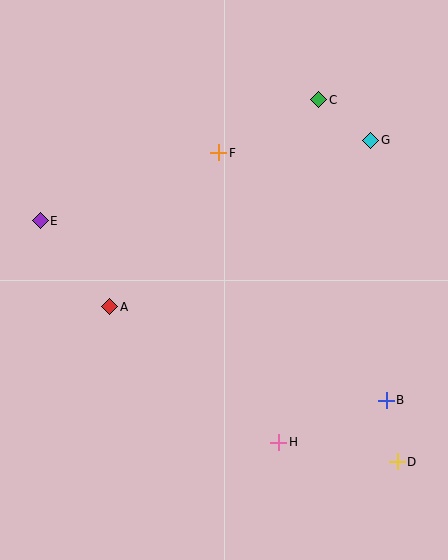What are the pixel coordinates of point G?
Point G is at (371, 140).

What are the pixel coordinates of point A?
Point A is at (110, 307).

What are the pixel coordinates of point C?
Point C is at (319, 100).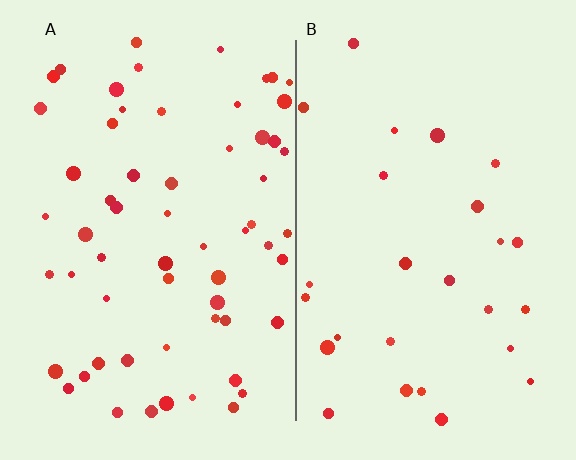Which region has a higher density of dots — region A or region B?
A (the left).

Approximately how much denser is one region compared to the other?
Approximately 2.3× — region A over region B.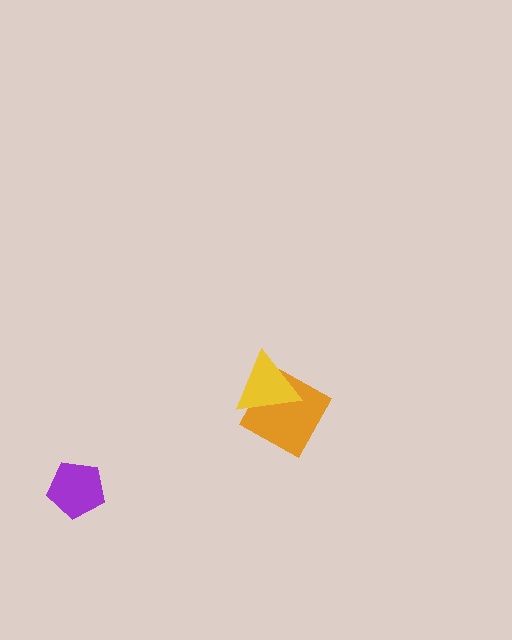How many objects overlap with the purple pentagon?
0 objects overlap with the purple pentagon.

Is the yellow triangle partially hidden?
No, no other shape covers it.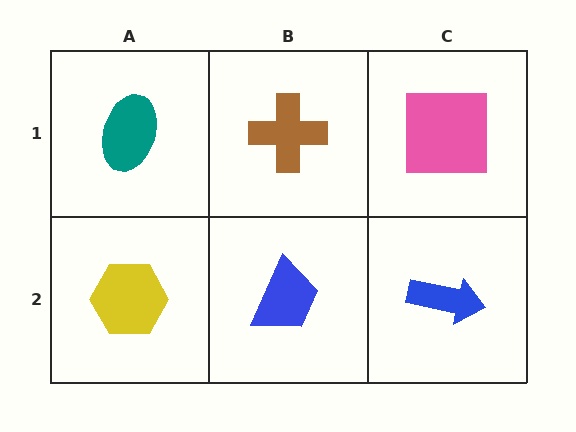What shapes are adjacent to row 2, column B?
A brown cross (row 1, column B), a yellow hexagon (row 2, column A), a blue arrow (row 2, column C).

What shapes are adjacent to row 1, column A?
A yellow hexagon (row 2, column A), a brown cross (row 1, column B).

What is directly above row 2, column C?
A pink square.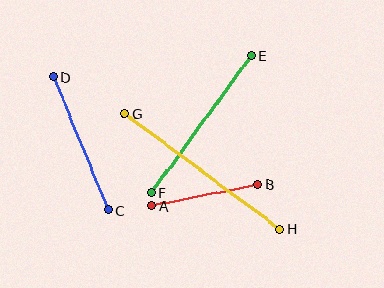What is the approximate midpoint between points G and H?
The midpoint is at approximately (202, 171) pixels.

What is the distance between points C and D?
The distance is approximately 144 pixels.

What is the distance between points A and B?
The distance is approximately 109 pixels.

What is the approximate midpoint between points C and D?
The midpoint is at approximately (81, 144) pixels.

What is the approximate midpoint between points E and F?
The midpoint is at approximately (201, 125) pixels.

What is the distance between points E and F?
The distance is approximately 170 pixels.